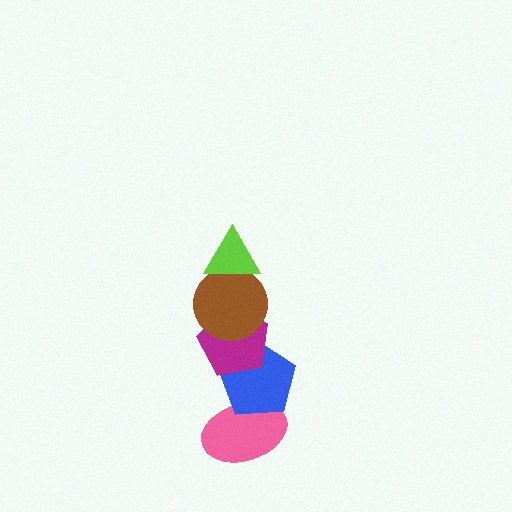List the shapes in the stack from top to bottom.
From top to bottom: the lime triangle, the brown circle, the magenta pentagon, the blue pentagon, the pink ellipse.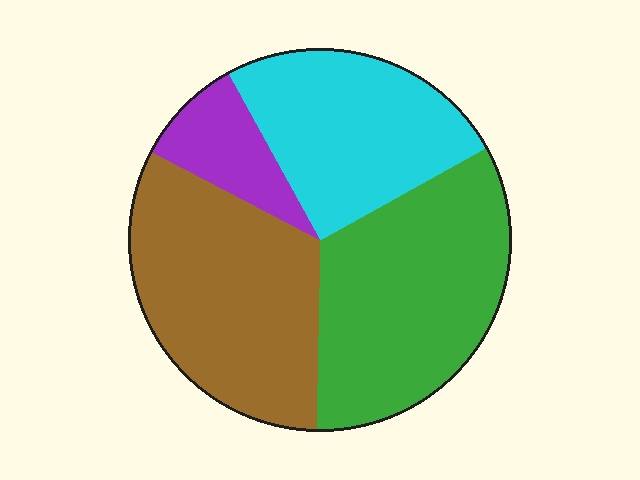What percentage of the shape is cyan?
Cyan takes up between a sixth and a third of the shape.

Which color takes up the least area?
Purple, at roughly 10%.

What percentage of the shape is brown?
Brown takes up about one third (1/3) of the shape.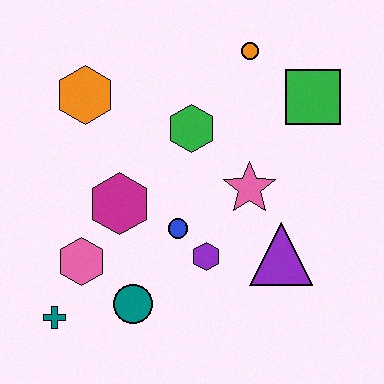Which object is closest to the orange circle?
The green square is closest to the orange circle.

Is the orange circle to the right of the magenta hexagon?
Yes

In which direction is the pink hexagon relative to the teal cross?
The pink hexagon is above the teal cross.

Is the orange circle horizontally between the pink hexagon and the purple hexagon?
No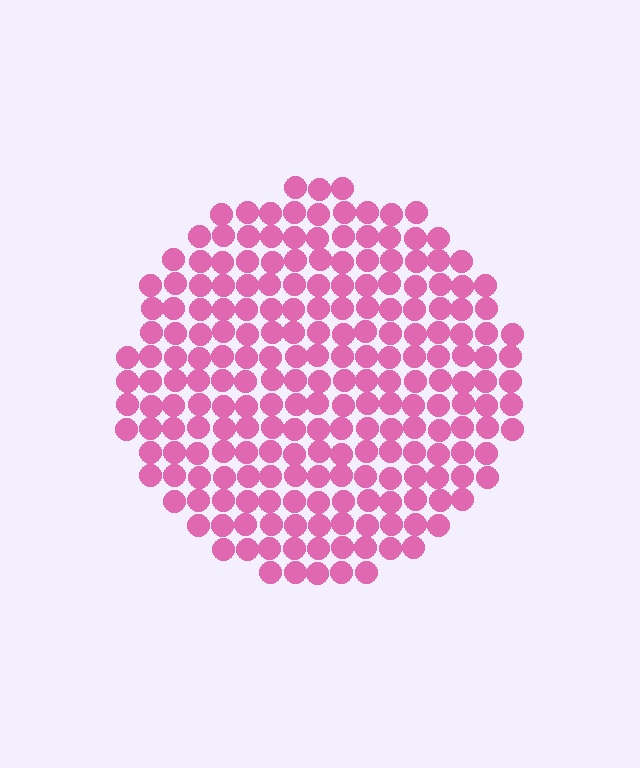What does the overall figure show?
The overall figure shows a circle.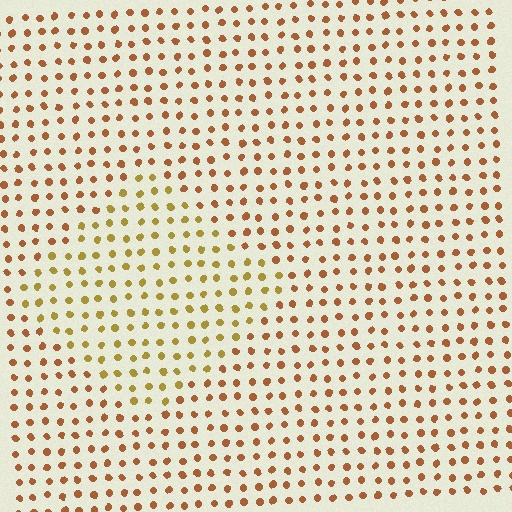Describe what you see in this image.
The image is filled with small brown elements in a uniform arrangement. A diamond-shaped region is visible where the elements are tinted to a slightly different hue, forming a subtle color boundary.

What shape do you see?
I see a diamond.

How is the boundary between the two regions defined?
The boundary is defined purely by a slight shift in hue (about 28 degrees). Spacing, size, and orientation are identical on both sides.